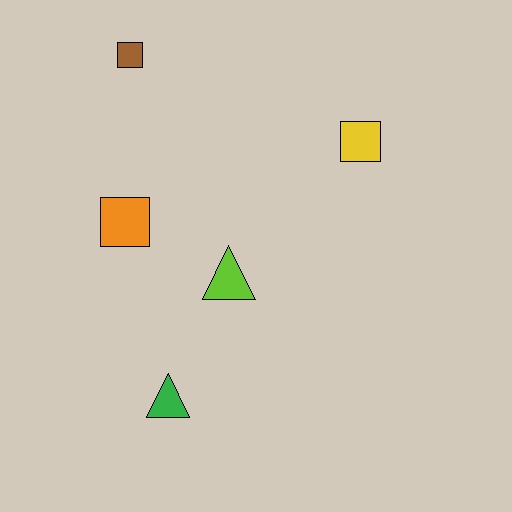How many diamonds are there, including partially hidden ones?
There are no diamonds.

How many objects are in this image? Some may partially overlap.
There are 5 objects.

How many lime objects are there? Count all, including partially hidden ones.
There is 1 lime object.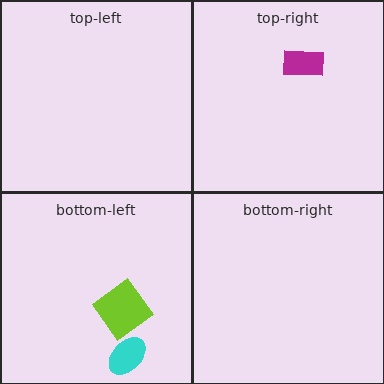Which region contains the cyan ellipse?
The bottom-left region.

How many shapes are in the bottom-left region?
2.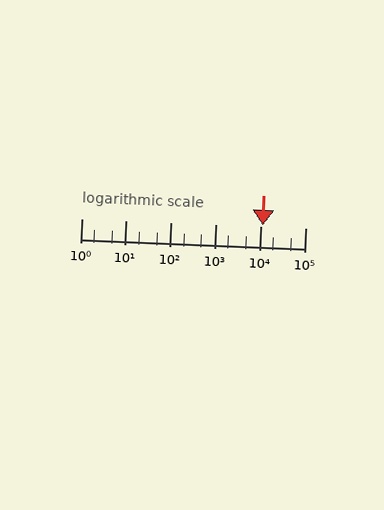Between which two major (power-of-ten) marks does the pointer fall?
The pointer is between 10000 and 100000.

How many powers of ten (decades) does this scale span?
The scale spans 5 decades, from 1 to 100000.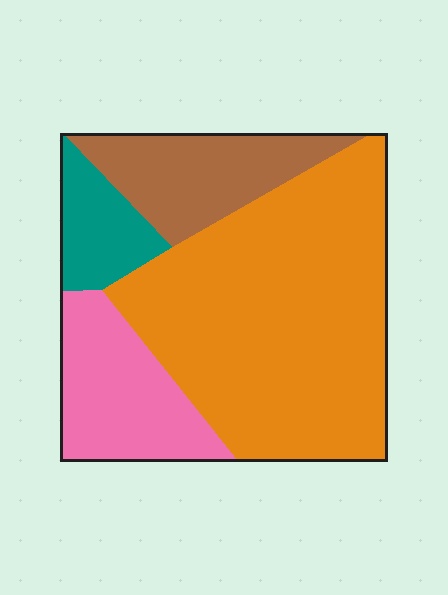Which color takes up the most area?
Orange, at roughly 55%.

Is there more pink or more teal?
Pink.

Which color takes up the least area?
Teal, at roughly 10%.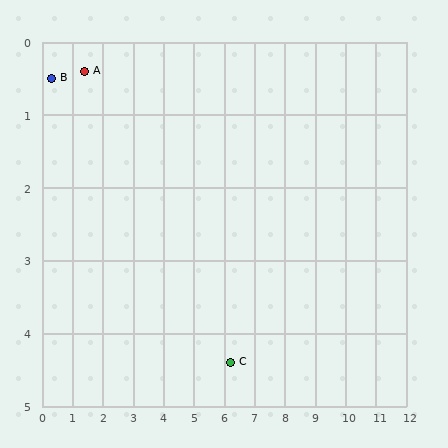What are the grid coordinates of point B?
Point B is at approximately (0.3, 0.5).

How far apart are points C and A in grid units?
Points C and A are about 6.2 grid units apart.